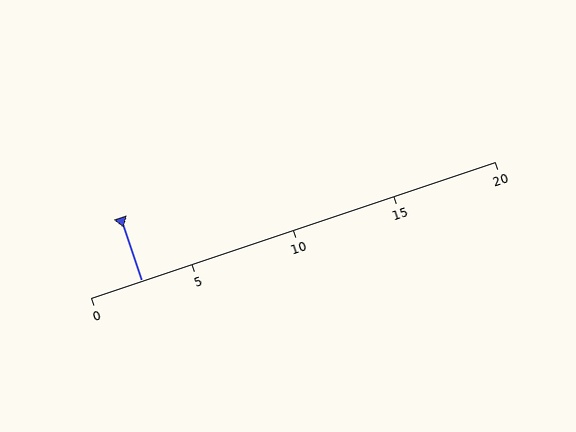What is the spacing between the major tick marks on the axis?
The major ticks are spaced 5 apart.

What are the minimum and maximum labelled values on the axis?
The axis runs from 0 to 20.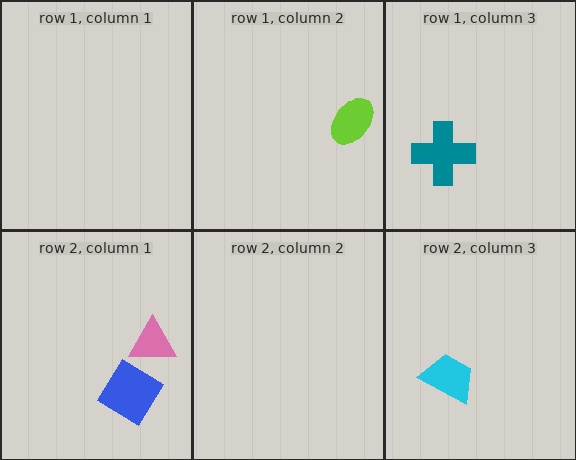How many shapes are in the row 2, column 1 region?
2.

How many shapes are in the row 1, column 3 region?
1.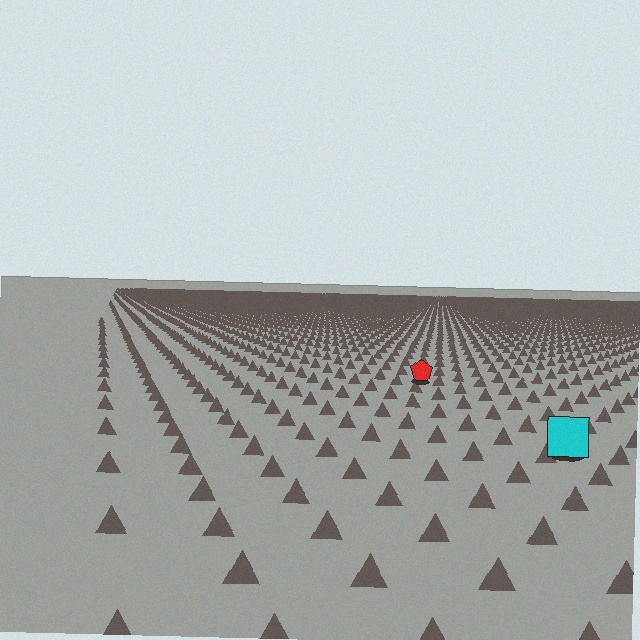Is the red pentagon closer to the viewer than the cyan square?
No. The cyan square is closer — you can tell from the texture gradient: the ground texture is coarser near it.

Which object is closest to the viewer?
The cyan square is closest. The texture marks near it are larger and more spread out.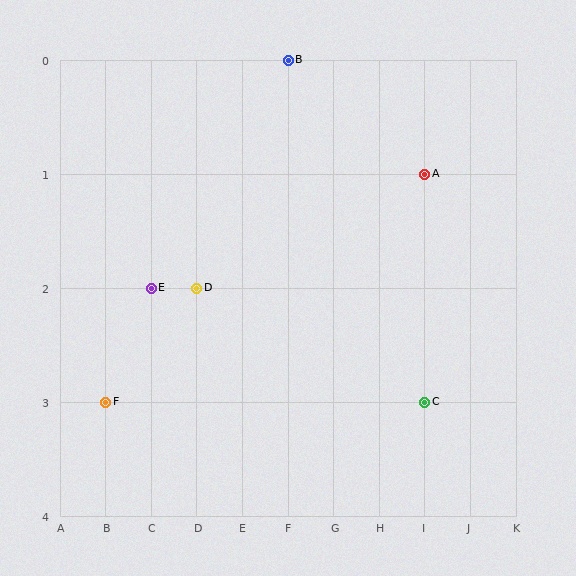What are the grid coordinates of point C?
Point C is at grid coordinates (I, 3).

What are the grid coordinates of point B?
Point B is at grid coordinates (F, 0).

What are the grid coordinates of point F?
Point F is at grid coordinates (B, 3).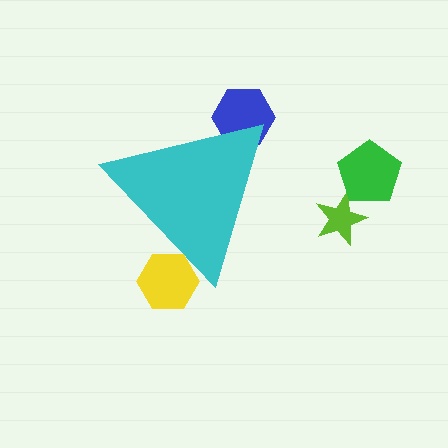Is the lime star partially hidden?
No, the lime star is fully visible.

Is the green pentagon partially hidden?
No, the green pentagon is fully visible.